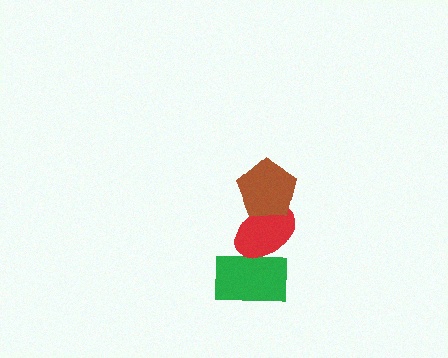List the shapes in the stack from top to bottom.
From top to bottom: the brown pentagon, the red ellipse, the green rectangle.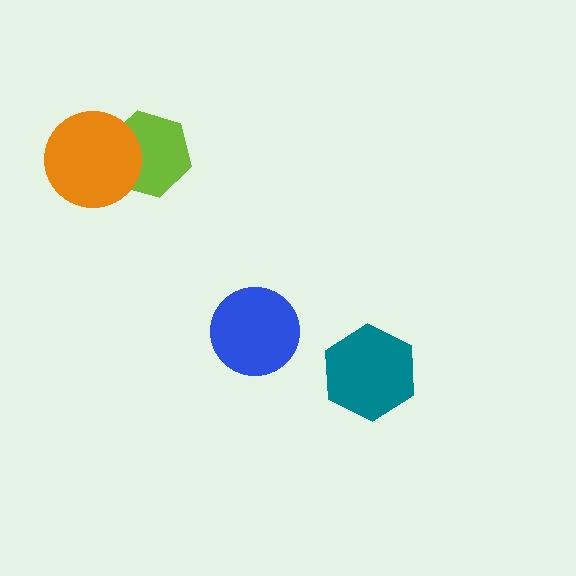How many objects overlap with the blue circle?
0 objects overlap with the blue circle.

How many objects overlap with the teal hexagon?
0 objects overlap with the teal hexagon.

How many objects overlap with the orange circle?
1 object overlaps with the orange circle.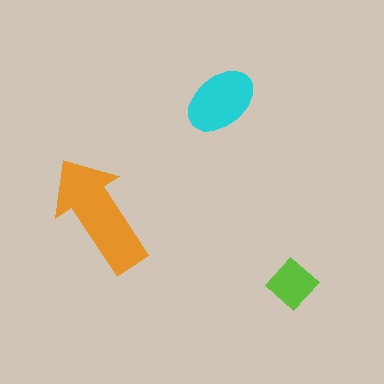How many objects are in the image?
There are 3 objects in the image.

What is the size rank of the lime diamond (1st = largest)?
3rd.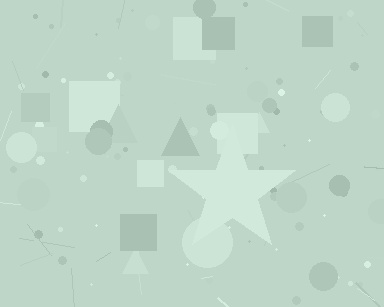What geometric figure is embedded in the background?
A star is embedded in the background.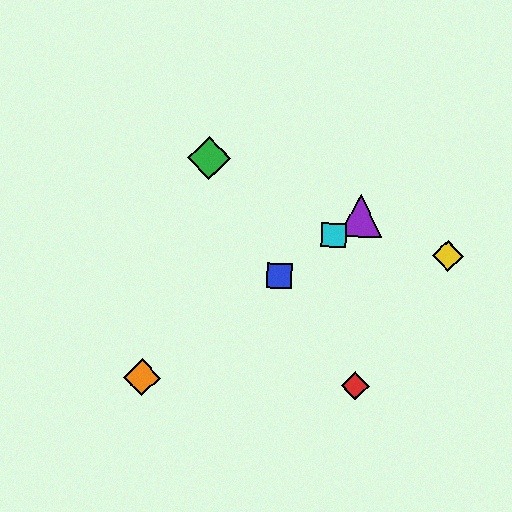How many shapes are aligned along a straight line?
4 shapes (the blue square, the purple triangle, the orange diamond, the cyan square) are aligned along a straight line.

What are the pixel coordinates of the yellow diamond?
The yellow diamond is at (448, 256).